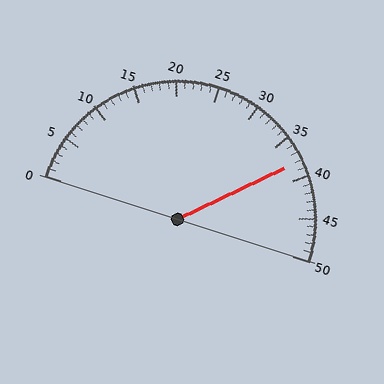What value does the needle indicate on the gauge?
The needle indicates approximately 38.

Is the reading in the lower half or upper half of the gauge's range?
The reading is in the upper half of the range (0 to 50).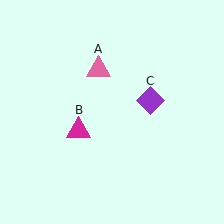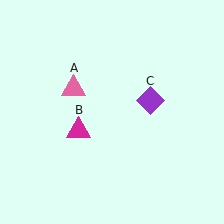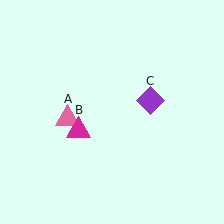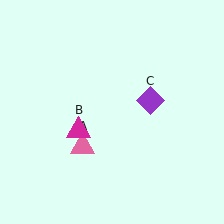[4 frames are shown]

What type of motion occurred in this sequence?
The pink triangle (object A) rotated counterclockwise around the center of the scene.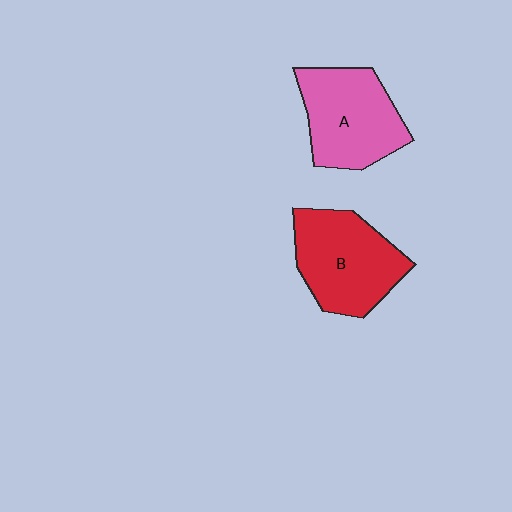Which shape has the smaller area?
Shape A (pink).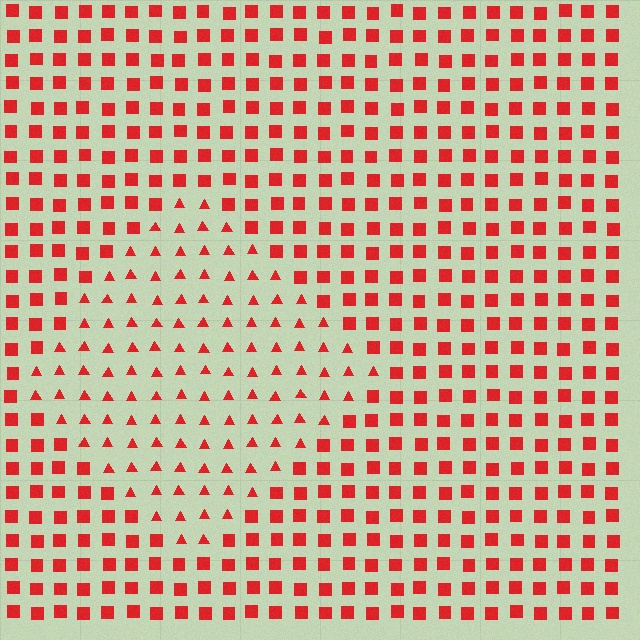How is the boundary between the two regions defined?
The boundary is defined by a change in element shape: triangles inside vs. squares outside. All elements share the same color and spacing.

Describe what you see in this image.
The image is filled with small red elements arranged in a uniform grid. A diamond-shaped region contains triangles, while the surrounding area contains squares. The boundary is defined purely by the change in element shape.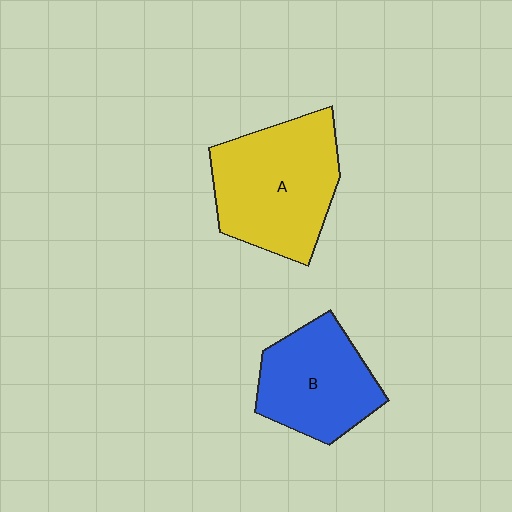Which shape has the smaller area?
Shape B (blue).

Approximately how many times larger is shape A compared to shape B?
Approximately 1.3 times.